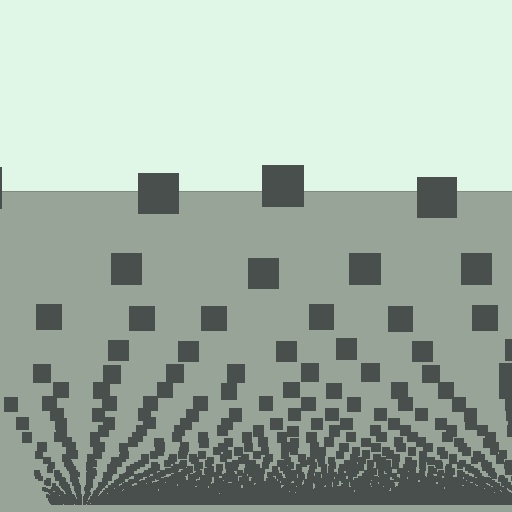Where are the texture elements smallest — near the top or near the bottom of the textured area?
Near the bottom.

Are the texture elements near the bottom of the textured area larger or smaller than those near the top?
Smaller. The gradient is inverted — elements near the bottom are smaller and denser.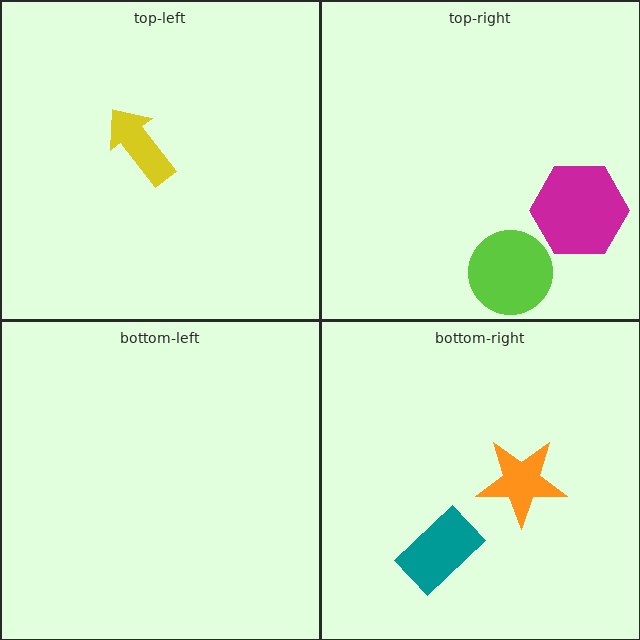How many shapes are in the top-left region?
1.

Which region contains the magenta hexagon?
The top-right region.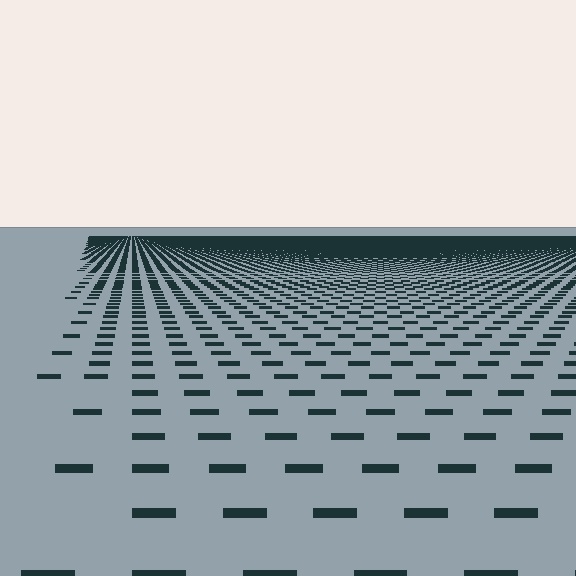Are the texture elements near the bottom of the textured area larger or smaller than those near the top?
Larger. Near the bottom, elements are closer to the viewer and appear at a bigger on-screen size.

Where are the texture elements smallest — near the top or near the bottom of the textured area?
Near the top.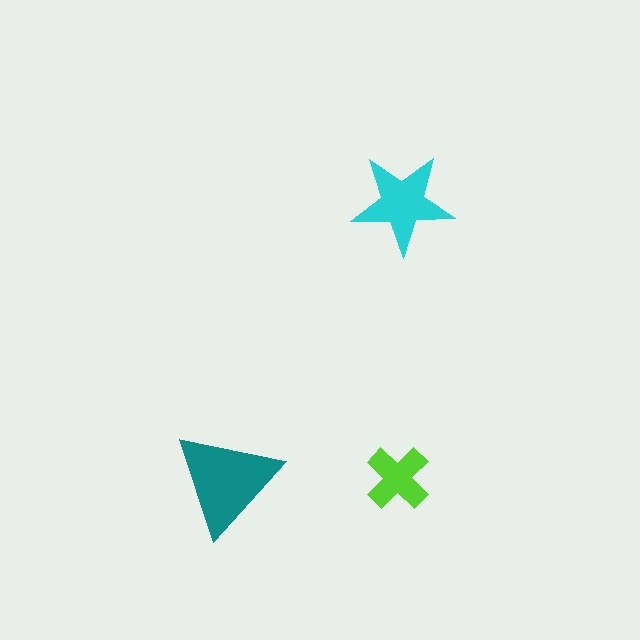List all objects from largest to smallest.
The teal triangle, the cyan star, the lime cross.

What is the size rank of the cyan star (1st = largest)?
2nd.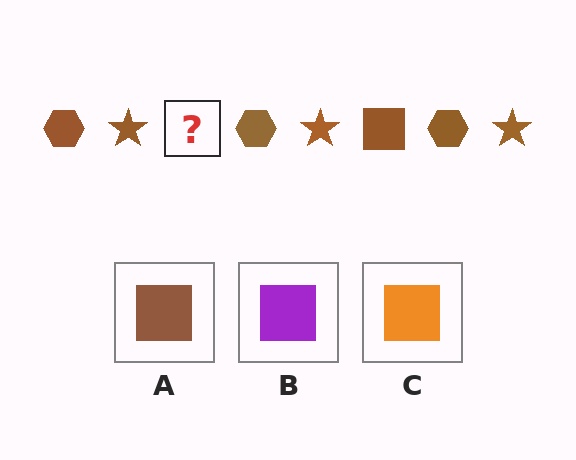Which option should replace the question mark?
Option A.